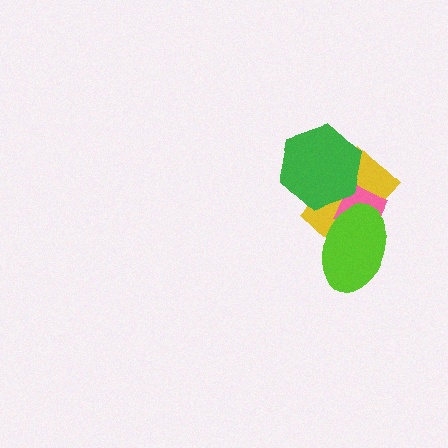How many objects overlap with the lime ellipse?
2 objects overlap with the lime ellipse.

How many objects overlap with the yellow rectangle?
3 objects overlap with the yellow rectangle.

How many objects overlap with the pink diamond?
3 objects overlap with the pink diamond.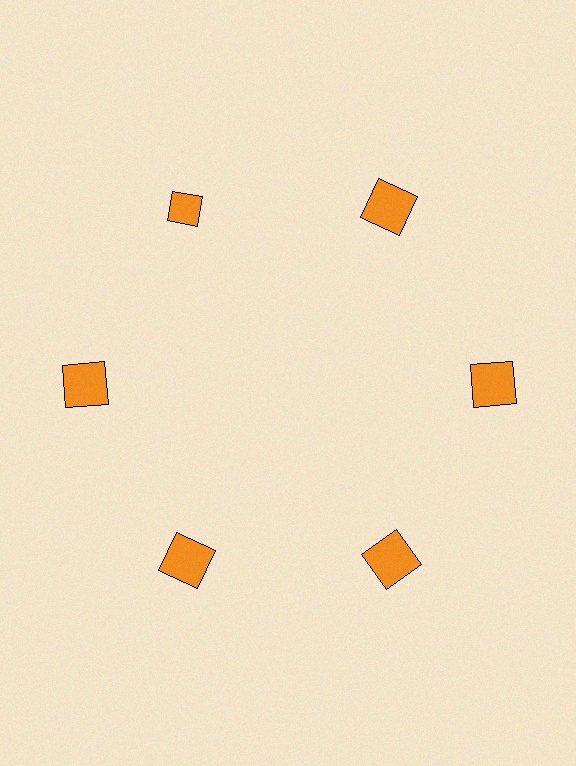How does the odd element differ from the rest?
It has a different shape: diamond instead of square.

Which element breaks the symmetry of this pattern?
The orange diamond at roughly the 11 o'clock position breaks the symmetry. All other shapes are orange squares.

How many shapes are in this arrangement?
There are 6 shapes arranged in a ring pattern.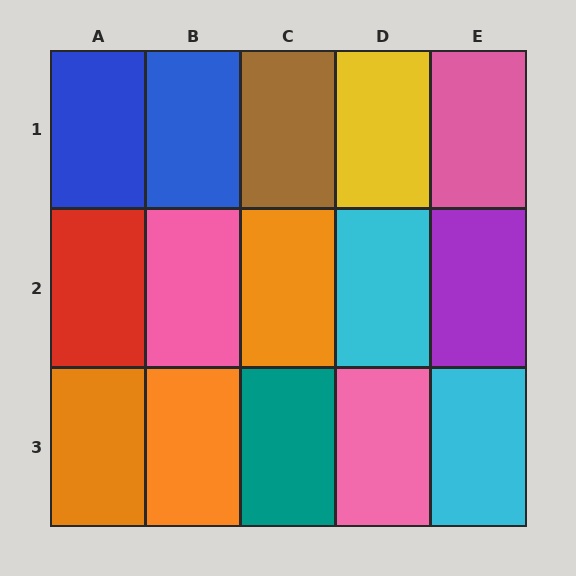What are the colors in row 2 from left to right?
Red, pink, orange, cyan, purple.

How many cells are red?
1 cell is red.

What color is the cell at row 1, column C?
Brown.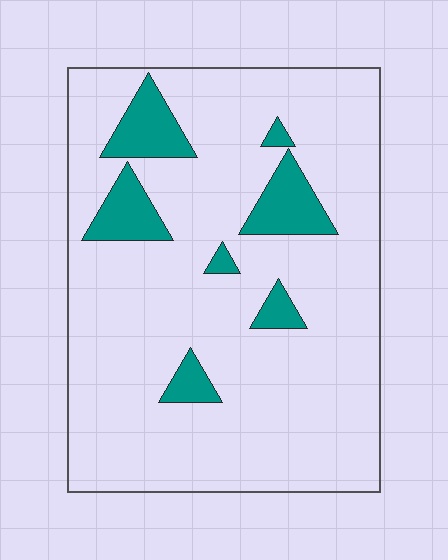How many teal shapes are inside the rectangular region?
7.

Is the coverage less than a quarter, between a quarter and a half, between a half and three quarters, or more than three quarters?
Less than a quarter.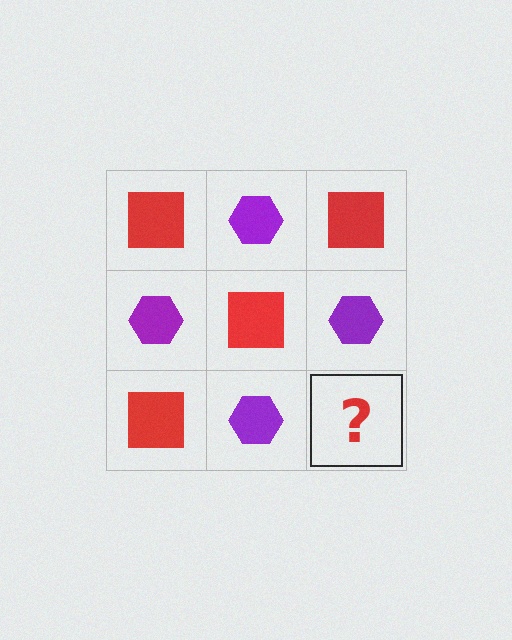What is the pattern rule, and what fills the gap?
The rule is that it alternates red square and purple hexagon in a checkerboard pattern. The gap should be filled with a red square.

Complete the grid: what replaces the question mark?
The question mark should be replaced with a red square.